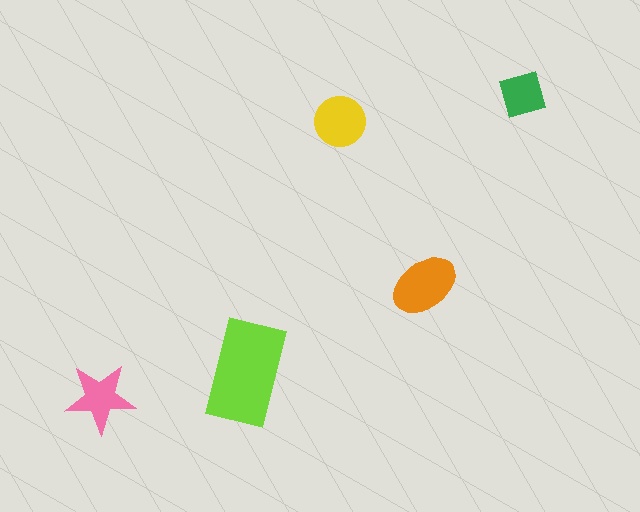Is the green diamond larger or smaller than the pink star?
Smaller.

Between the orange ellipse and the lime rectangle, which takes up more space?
The lime rectangle.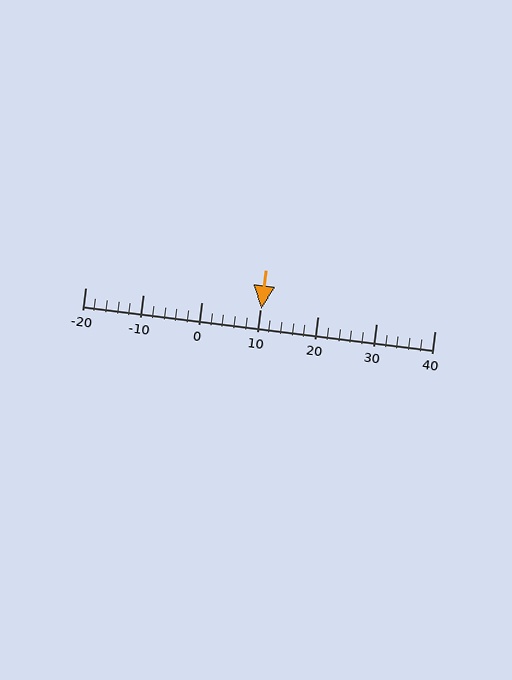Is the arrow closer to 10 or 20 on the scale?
The arrow is closer to 10.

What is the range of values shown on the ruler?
The ruler shows values from -20 to 40.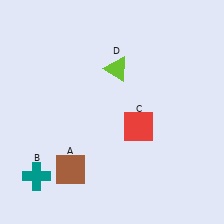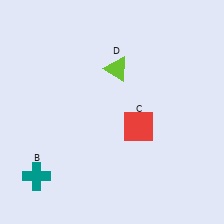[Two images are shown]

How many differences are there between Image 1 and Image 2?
There is 1 difference between the two images.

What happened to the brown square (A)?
The brown square (A) was removed in Image 2. It was in the bottom-left area of Image 1.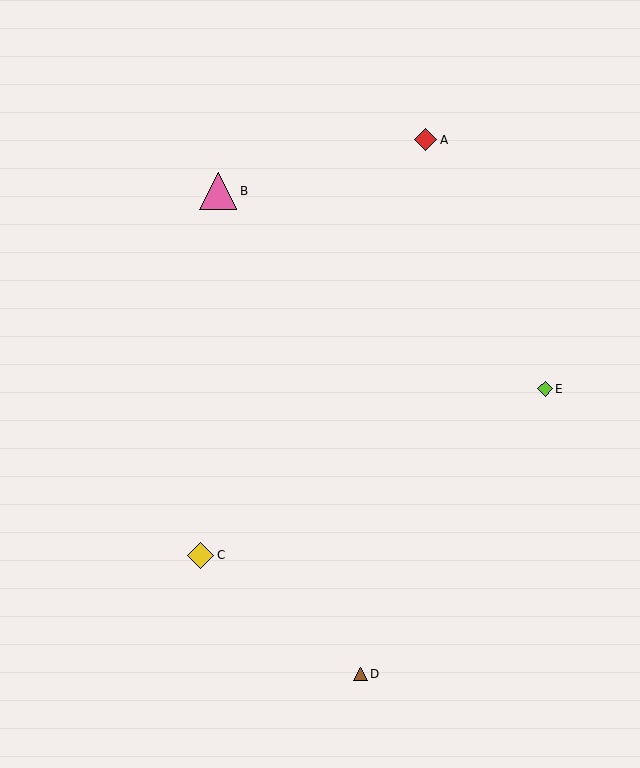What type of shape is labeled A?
Shape A is a red diamond.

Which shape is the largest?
The pink triangle (labeled B) is the largest.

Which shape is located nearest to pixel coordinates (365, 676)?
The brown triangle (labeled D) at (360, 674) is nearest to that location.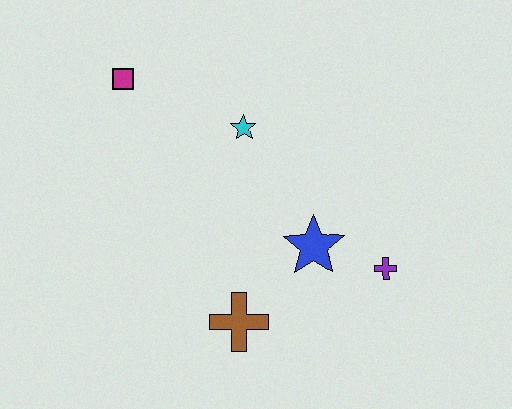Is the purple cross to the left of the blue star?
No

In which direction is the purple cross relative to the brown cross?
The purple cross is to the right of the brown cross.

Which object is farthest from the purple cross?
The magenta square is farthest from the purple cross.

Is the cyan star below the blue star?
No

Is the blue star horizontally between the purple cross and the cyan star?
Yes